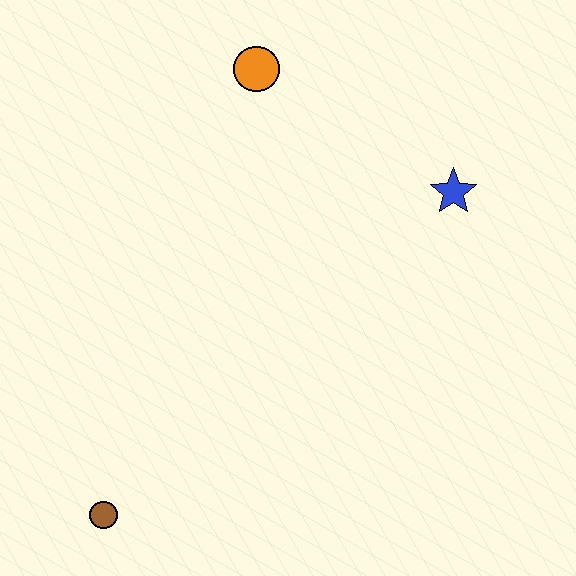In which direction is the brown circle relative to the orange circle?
The brown circle is below the orange circle.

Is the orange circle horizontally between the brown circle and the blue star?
Yes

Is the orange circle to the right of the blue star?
No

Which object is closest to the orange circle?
The blue star is closest to the orange circle.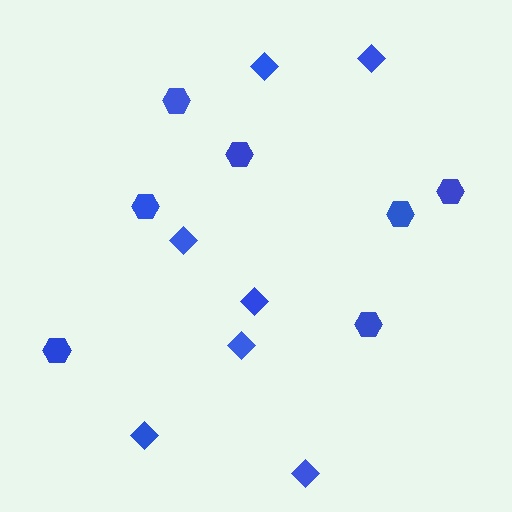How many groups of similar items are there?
There are 2 groups: one group of diamonds (7) and one group of hexagons (7).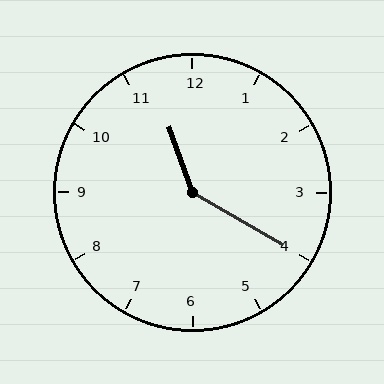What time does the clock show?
11:20.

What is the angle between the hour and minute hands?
Approximately 140 degrees.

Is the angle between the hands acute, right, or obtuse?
It is obtuse.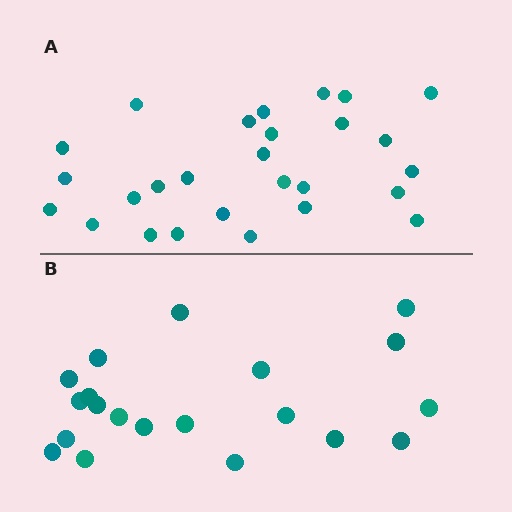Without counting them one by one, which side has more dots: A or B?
Region A (the top region) has more dots.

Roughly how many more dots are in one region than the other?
Region A has roughly 8 or so more dots than region B.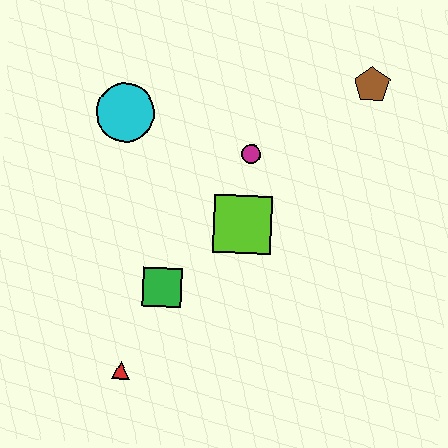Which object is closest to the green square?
The red triangle is closest to the green square.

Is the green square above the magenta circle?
No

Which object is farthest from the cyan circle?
The red triangle is farthest from the cyan circle.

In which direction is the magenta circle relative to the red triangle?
The magenta circle is above the red triangle.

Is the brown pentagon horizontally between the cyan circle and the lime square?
No